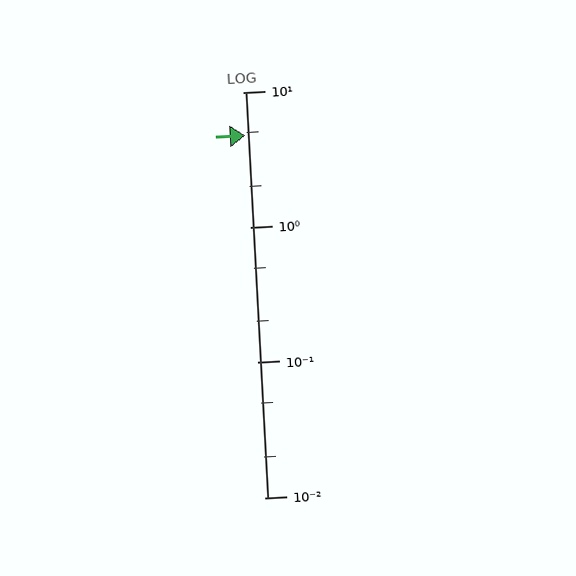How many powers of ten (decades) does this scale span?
The scale spans 3 decades, from 0.01 to 10.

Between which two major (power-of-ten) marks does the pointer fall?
The pointer is between 1 and 10.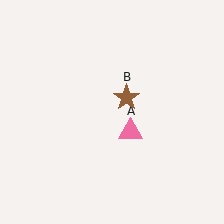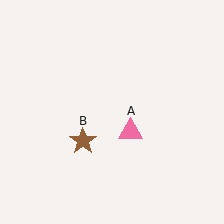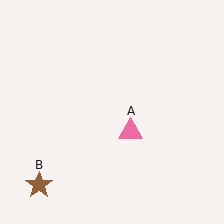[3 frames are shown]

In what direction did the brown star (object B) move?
The brown star (object B) moved down and to the left.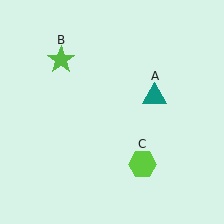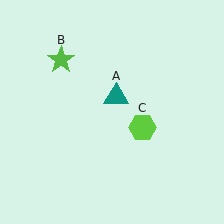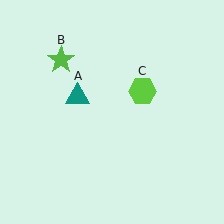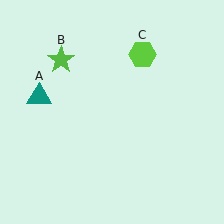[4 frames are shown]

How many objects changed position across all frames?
2 objects changed position: teal triangle (object A), lime hexagon (object C).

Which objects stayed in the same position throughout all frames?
Lime star (object B) remained stationary.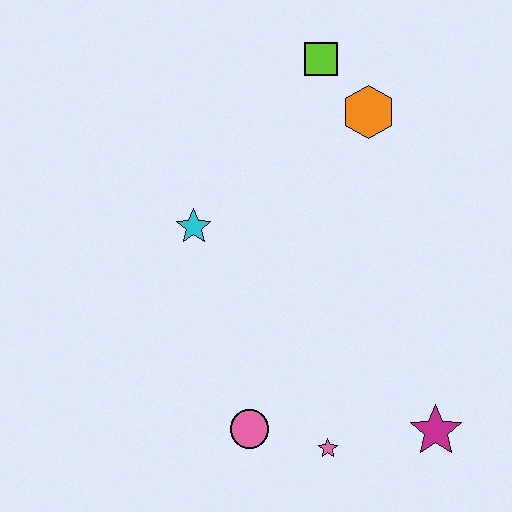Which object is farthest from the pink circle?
The lime square is farthest from the pink circle.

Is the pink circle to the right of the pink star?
No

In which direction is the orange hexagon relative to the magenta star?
The orange hexagon is above the magenta star.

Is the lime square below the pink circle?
No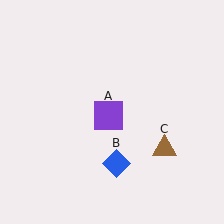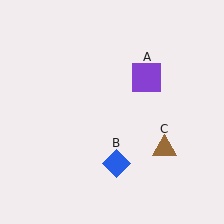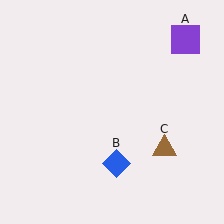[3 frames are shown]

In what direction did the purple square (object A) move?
The purple square (object A) moved up and to the right.